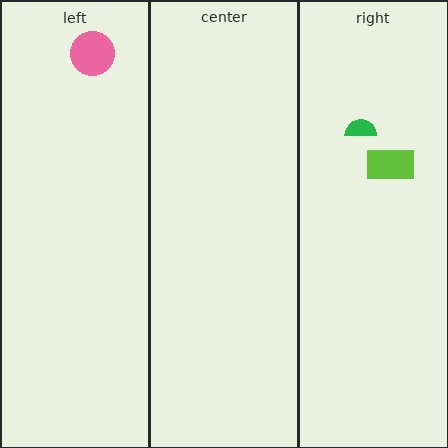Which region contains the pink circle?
The left region.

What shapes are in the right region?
The lime rectangle, the green semicircle.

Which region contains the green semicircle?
The right region.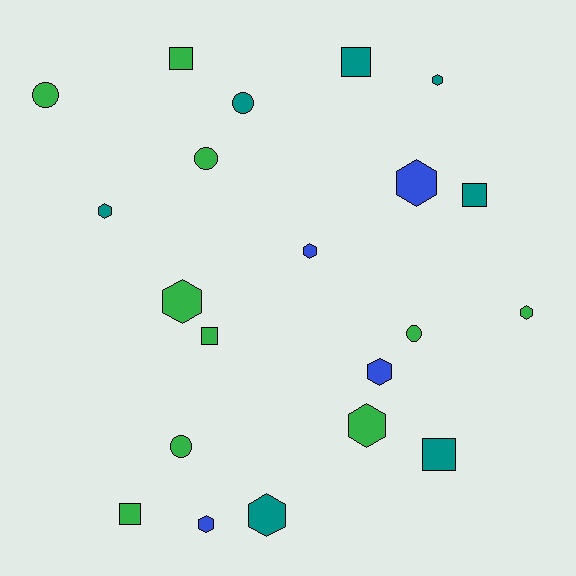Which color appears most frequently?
Green, with 10 objects.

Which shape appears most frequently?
Hexagon, with 10 objects.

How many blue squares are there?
There are no blue squares.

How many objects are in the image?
There are 21 objects.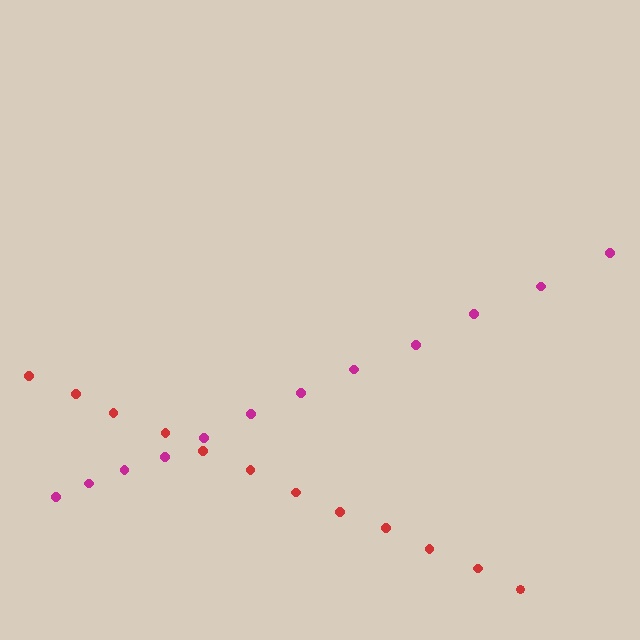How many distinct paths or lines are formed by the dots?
There are 2 distinct paths.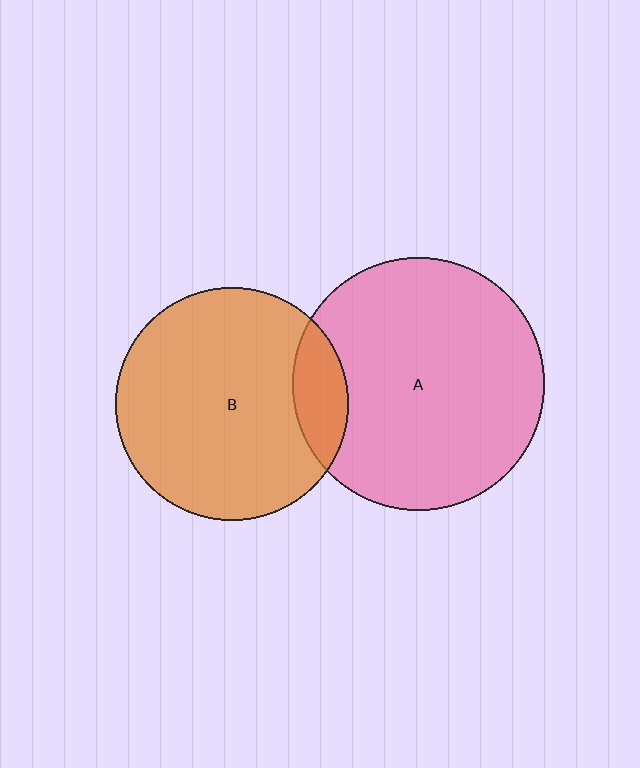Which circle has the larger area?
Circle A (pink).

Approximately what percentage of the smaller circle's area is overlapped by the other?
Approximately 15%.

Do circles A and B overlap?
Yes.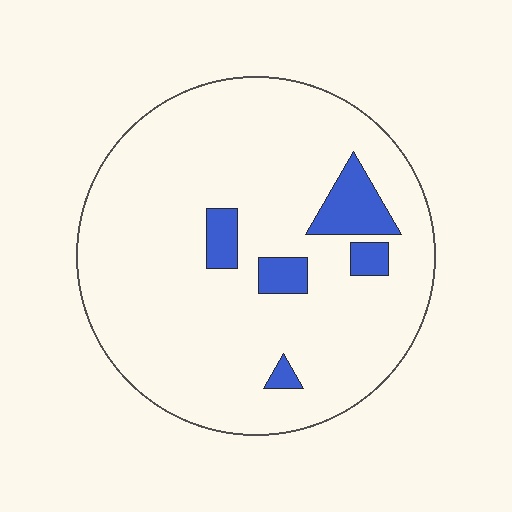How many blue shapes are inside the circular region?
5.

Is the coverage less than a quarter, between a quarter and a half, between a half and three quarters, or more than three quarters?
Less than a quarter.